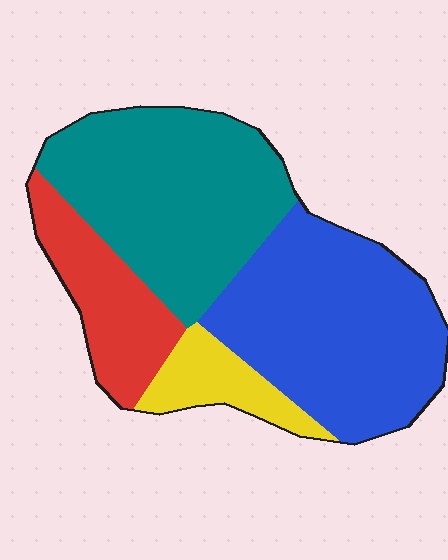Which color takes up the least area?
Yellow, at roughly 10%.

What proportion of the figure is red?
Red takes up less than a sixth of the figure.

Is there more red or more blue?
Blue.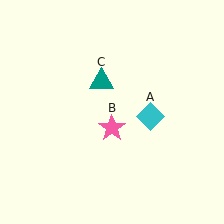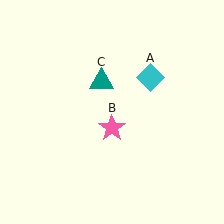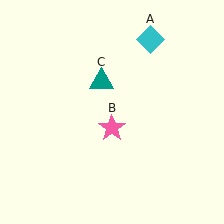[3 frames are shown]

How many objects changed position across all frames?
1 object changed position: cyan diamond (object A).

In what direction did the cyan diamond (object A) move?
The cyan diamond (object A) moved up.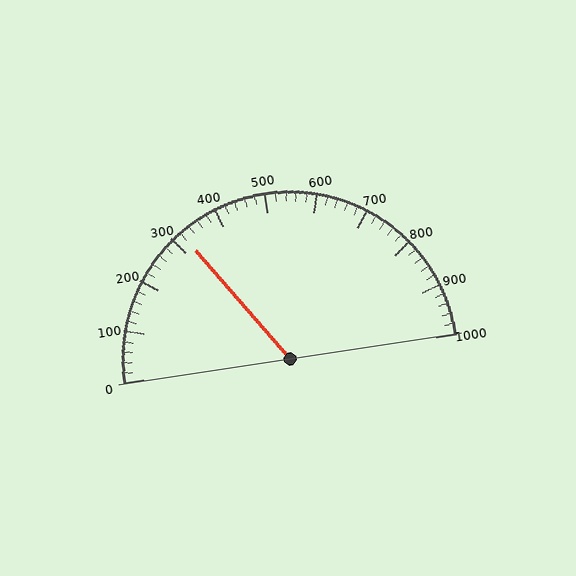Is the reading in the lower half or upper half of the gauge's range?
The reading is in the lower half of the range (0 to 1000).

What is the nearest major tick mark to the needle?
The nearest major tick mark is 300.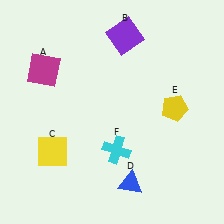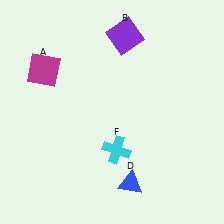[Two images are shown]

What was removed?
The yellow pentagon (E), the yellow square (C) were removed in Image 2.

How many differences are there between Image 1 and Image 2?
There are 2 differences between the two images.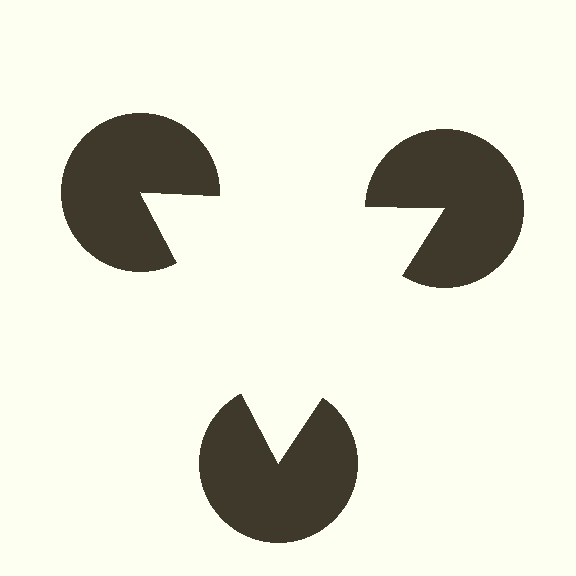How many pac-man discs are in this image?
There are 3 — one at each vertex of the illusory triangle.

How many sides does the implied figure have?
3 sides.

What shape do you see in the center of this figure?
An illusory triangle — its edges are inferred from the aligned wedge cuts in the pac-man discs, not physically drawn.